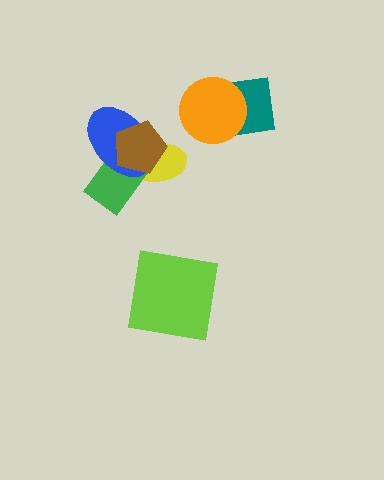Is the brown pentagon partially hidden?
No, no other shape covers it.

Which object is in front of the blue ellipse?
The brown pentagon is in front of the blue ellipse.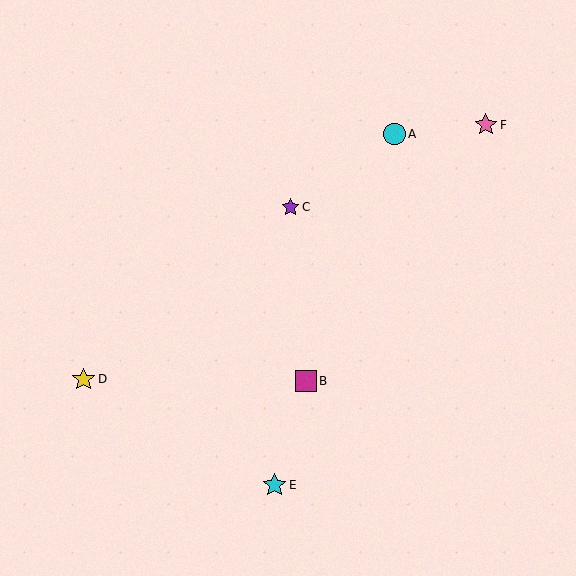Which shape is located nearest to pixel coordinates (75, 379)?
The yellow star (labeled D) at (83, 379) is nearest to that location.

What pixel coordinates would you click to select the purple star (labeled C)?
Click at (290, 207) to select the purple star C.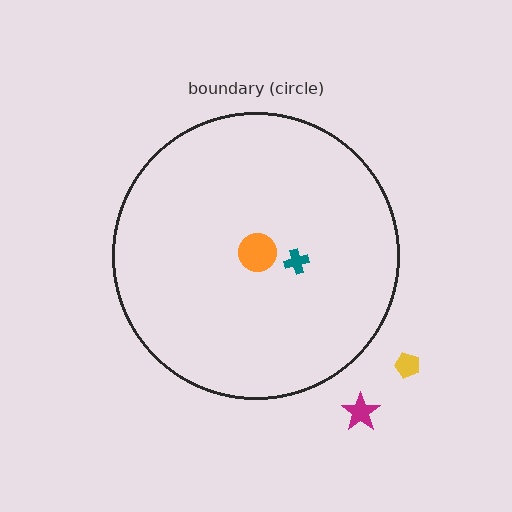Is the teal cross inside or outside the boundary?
Inside.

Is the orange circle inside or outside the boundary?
Inside.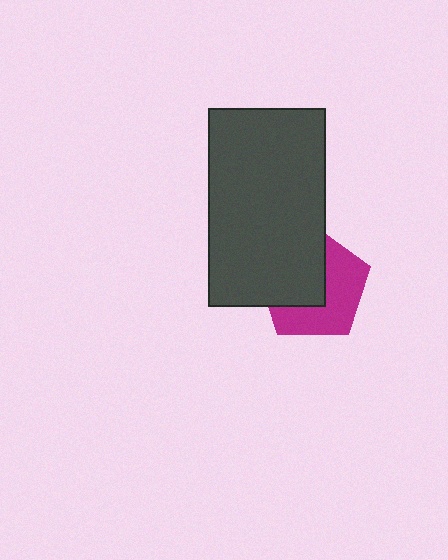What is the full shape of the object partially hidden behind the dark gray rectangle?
The partially hidden object is a magenta pentagon.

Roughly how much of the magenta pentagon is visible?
About half of it is visible (roughly 52%).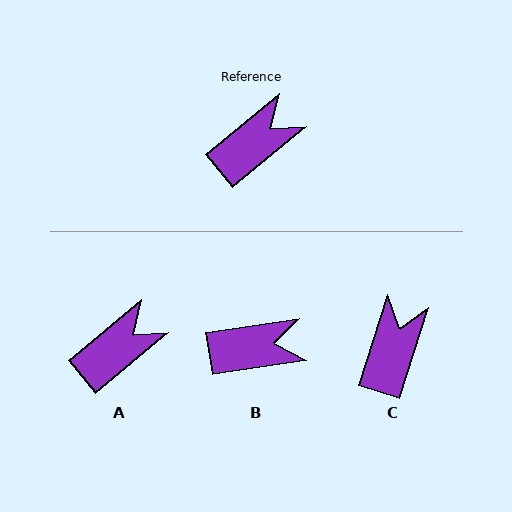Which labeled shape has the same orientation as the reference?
A.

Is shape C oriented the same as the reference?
No, it is off by about 33 degrees.